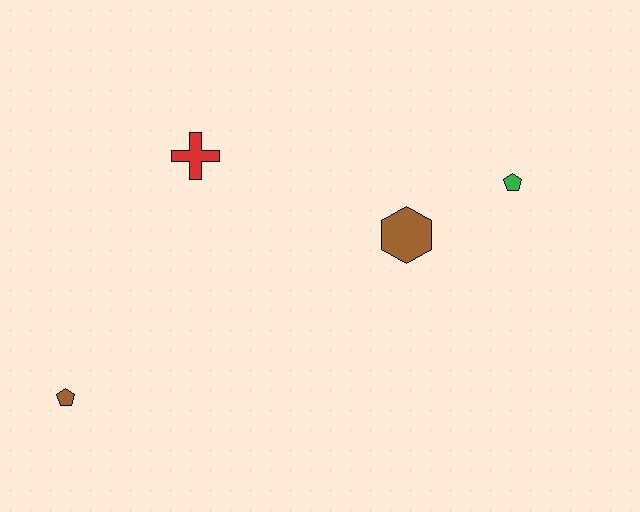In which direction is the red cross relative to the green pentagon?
The red cross is to the left of the green pentagon.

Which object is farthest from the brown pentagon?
The green pentagon is farthest from the brown pentagon.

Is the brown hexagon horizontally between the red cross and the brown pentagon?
No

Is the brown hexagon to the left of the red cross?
No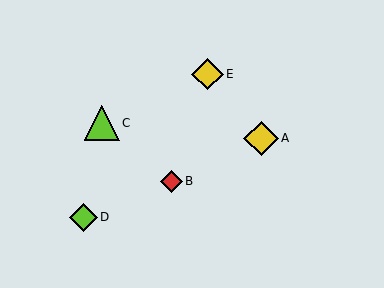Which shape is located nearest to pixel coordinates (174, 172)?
The red diamond (labeled B) at (171, 181) is nearest to that location.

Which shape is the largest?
The lime triangle (labeled C) is the largest.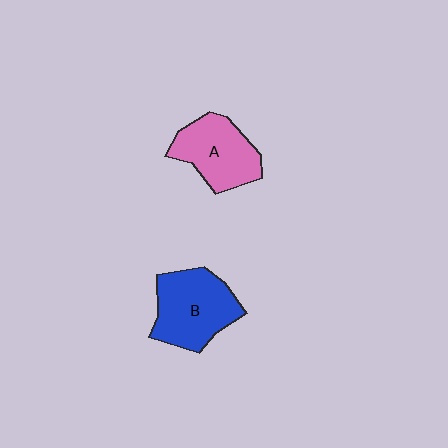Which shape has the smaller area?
Shape A (pink).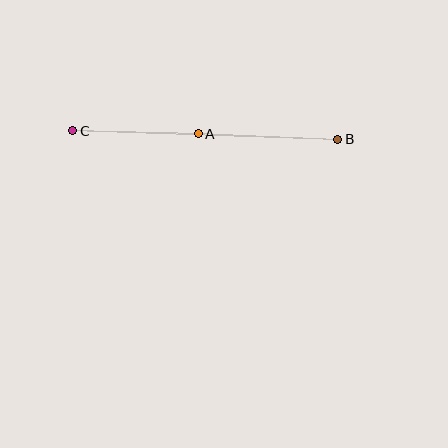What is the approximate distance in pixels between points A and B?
The distance between A and B is approximately 139 pixels.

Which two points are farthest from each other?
Points B and C are farthest from each other.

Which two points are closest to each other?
Points A and C are closest to each other.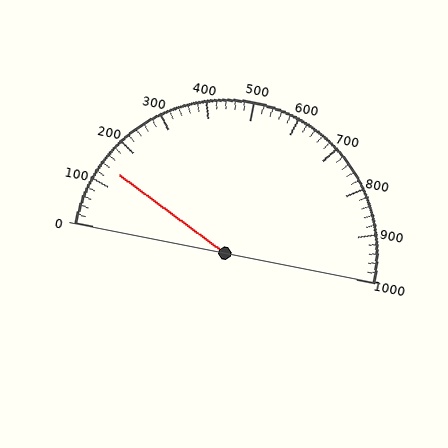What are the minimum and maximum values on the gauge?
The gauge ranges from 0 to 1000.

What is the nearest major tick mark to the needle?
The nearest major tick mark is 100.